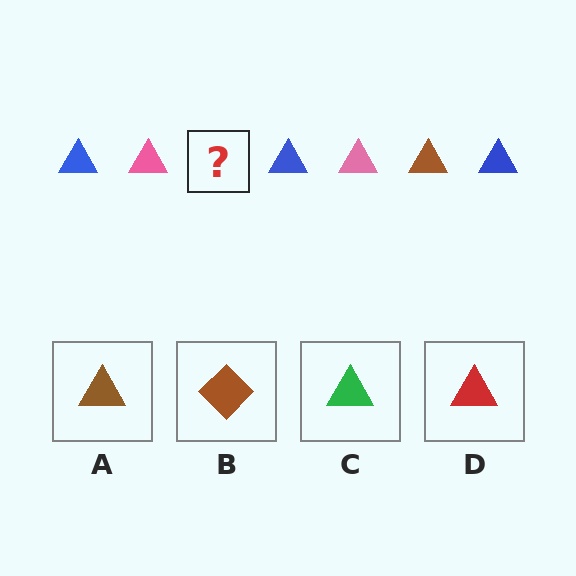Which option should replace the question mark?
Option A.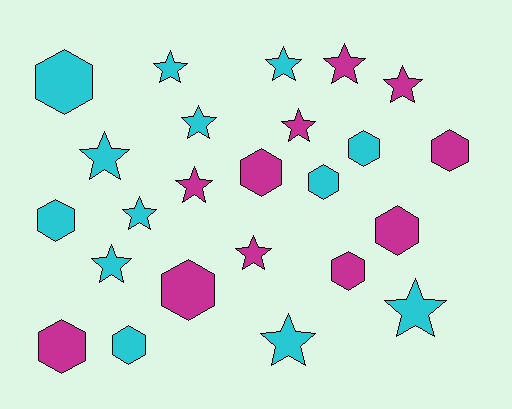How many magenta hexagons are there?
There are 6 magenta hexagons.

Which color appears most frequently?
Cyan, with 13 objects.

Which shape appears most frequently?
Star, with 13 objects.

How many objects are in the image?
There are 24 objects.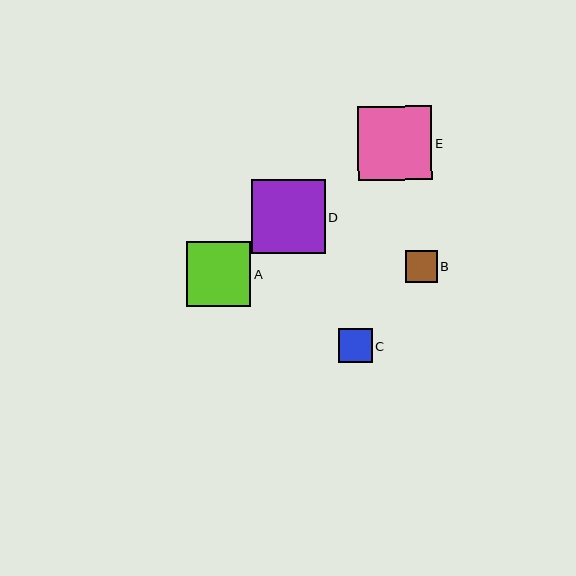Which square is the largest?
Square E is the largest with a size of approximately 74 pixels.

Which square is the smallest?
Square B is the smallest with a size of approximately 32 pixels.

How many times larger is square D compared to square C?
Square D is approximately 2.2 times the size of square C.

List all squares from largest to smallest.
From largest to smallest: E, D, A, C, B.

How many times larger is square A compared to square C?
Square A is approximately 1.9 times the size of square C.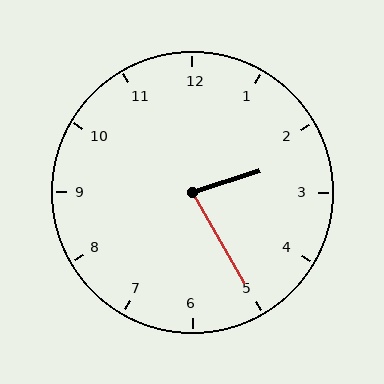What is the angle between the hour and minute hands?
Approximately 78 degrees.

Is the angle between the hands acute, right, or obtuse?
It is acute.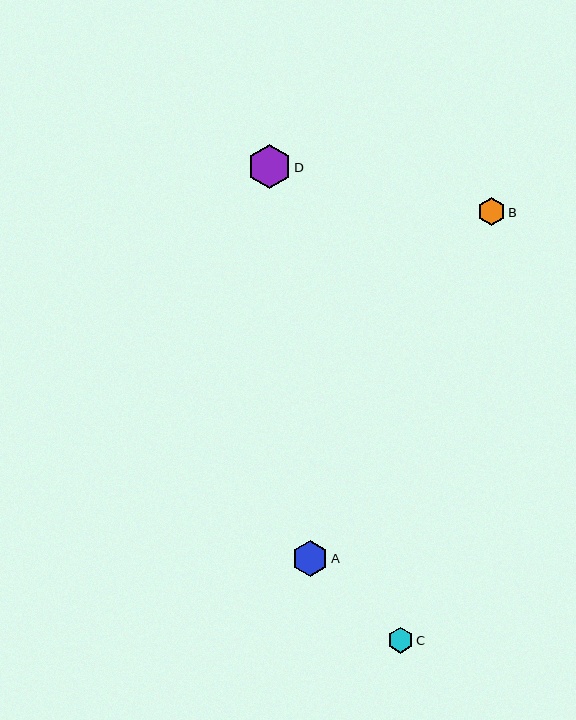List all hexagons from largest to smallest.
From largest to smallest: D, A, B, C.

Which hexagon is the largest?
Hexagon D is the largest with a size of approximately 44 pixels.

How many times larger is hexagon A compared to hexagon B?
Hexagon A is approximately 1.3 times the size of hexagon B.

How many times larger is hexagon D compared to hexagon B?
Hexagon D is approximately 1.6 times the size of hexagon B.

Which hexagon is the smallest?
Hexagon C is the smallest with a size of approximately 26 pixels.